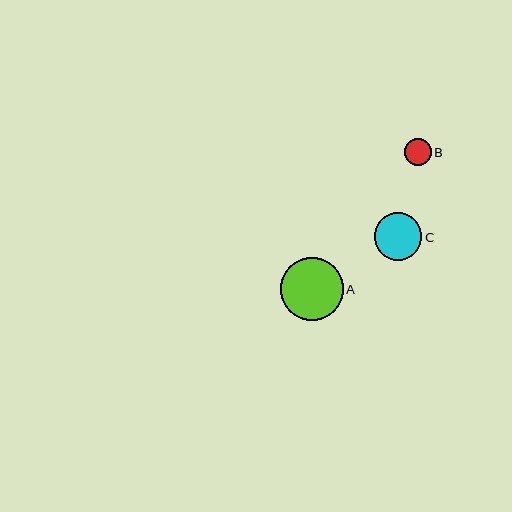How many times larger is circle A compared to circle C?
Circle A is approximately 1.3 times the size of circle C.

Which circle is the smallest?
Circle B is the smallest with a size of approximately 27 pixels.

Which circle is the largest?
Circle A is the largest with a size of approximately 63 pixels.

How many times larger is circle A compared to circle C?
Circle A is approximately 1.3 times the size of circle C.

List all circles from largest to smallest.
From largest to smallest: A, C, B.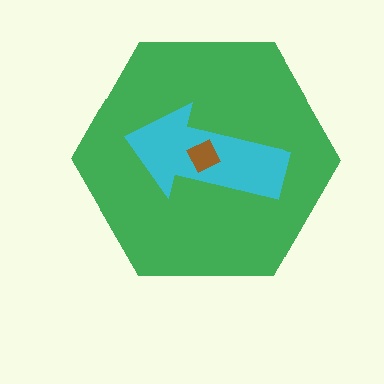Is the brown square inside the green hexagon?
Yes.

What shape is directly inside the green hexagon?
The cyan arrow.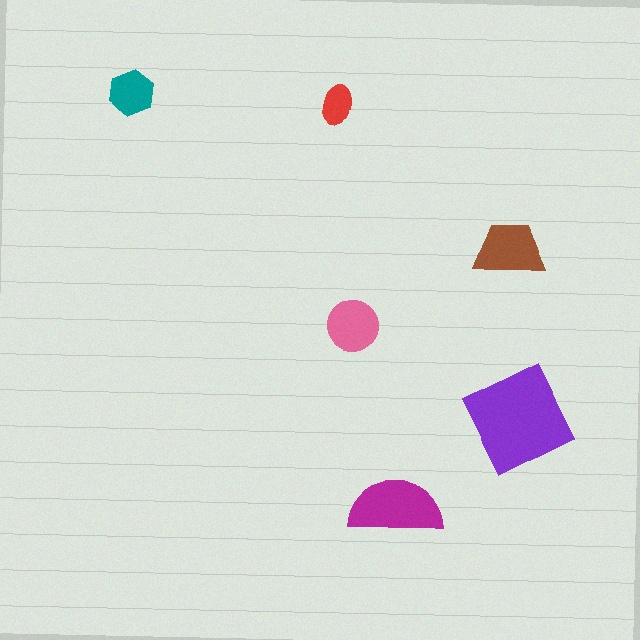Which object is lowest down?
The magenta semicircle is bottommost.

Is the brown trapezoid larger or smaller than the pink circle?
Larger.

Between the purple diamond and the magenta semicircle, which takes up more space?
The purple diamond.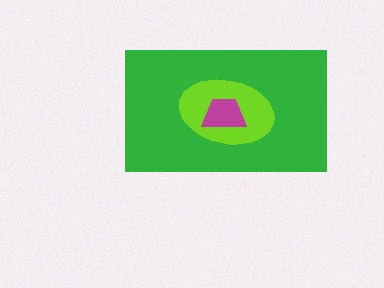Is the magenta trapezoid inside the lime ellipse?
Yes.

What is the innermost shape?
The magenta trapezoid.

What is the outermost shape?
The green rectangle.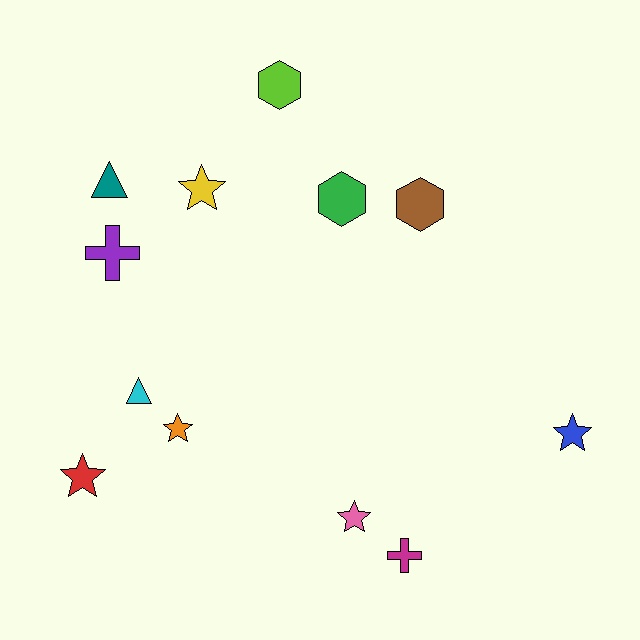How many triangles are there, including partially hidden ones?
There are 2 triangles.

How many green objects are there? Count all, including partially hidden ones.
There is 1 green object.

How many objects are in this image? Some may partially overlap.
There are 12 objects.